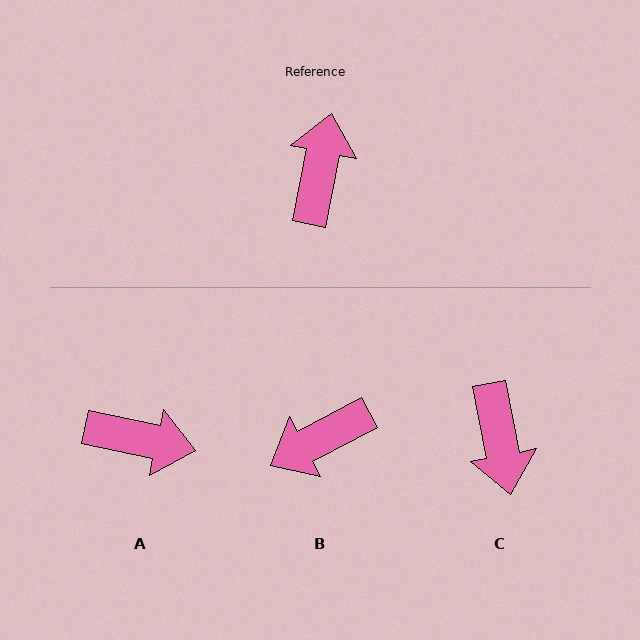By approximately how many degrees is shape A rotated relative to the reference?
Approximately 91 degrees clockwise.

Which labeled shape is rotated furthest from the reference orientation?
C, about 157 degrees away.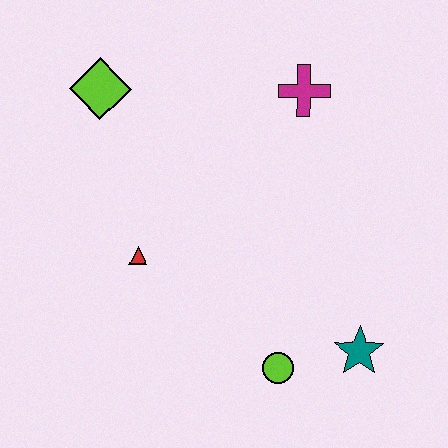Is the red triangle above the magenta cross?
No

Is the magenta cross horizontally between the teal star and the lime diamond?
Yes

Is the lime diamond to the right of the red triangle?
No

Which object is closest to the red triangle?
The lime diamond is closest to the red triangle.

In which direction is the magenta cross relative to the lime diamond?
The magenta cross is to the right of the lime diamond.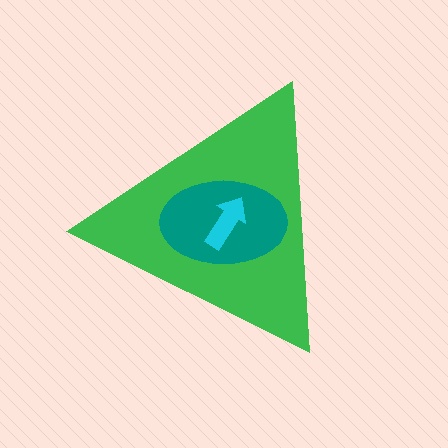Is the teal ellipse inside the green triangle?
Yes.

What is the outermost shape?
The green triangle.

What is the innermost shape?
The cyan arrow.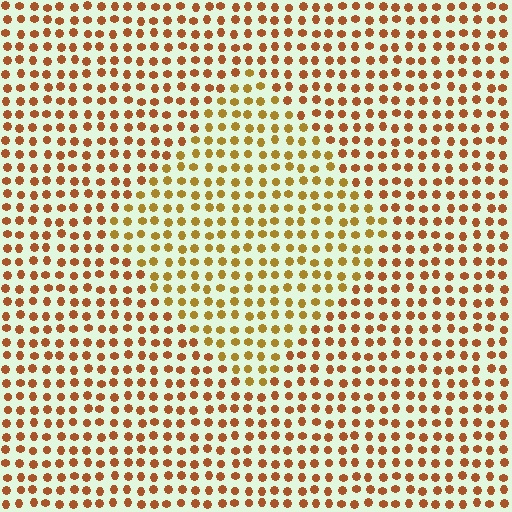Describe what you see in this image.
The image is filled with small brown elements in a uniform arrangement. A diamond-shaped region is visible where the elements are tinted to a slightly different hue, forming a subtle color boundary.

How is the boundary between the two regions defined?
The boundary is defined purely by a slight shift in hue (about 24 degrees). Spacing, size, and orientation are identical on both sides.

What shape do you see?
I see a diamond.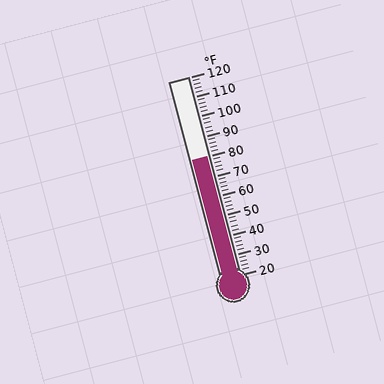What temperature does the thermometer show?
The thermometer shows approximately 80°F.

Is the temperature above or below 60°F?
The temperature is above 60°F.